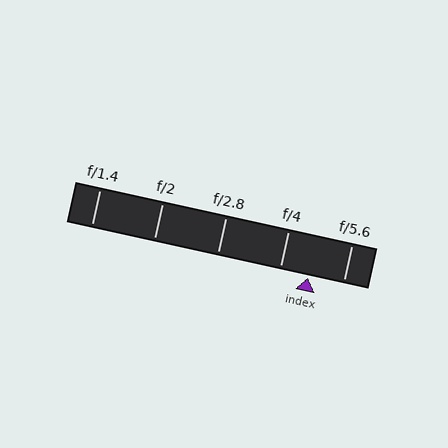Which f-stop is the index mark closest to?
The index mark is closest to f/4.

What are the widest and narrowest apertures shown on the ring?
The widest aperture shown is f/1.4 and the narrowest is f/5.6.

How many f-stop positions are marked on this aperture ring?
There are 5 f-stop positions marked.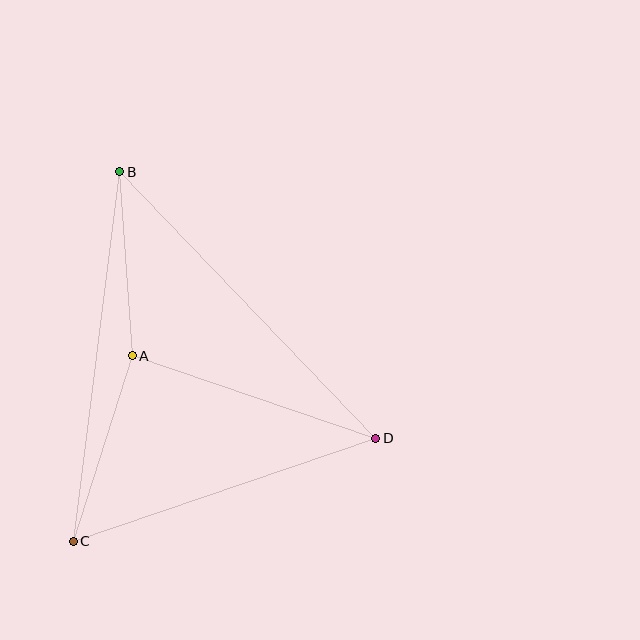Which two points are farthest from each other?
Points B and C are farthest from each other.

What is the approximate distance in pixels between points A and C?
The distance between A and C is approximately 195 pixels.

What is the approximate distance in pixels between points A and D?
The distance between A and D is approximately 257 pixels.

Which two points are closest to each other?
Points A and B are closest to each other.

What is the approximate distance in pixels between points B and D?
The distance between B and D is approximately 369 pixels.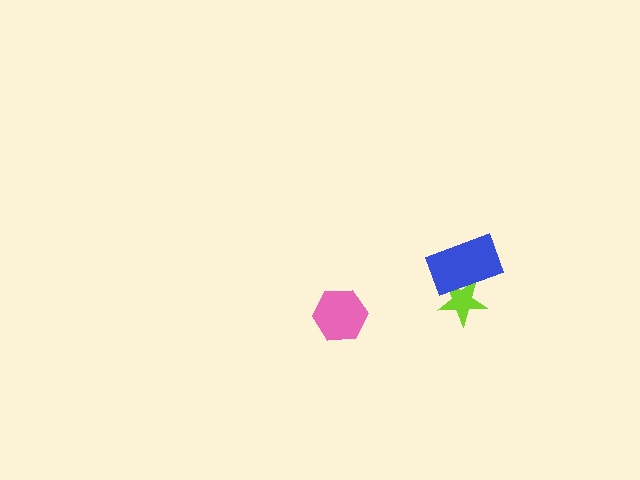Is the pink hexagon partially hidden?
No, no other shape covers it.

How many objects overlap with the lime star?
1 object overlaps with the lime star.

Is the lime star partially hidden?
Yes, it is partially covered by another shape.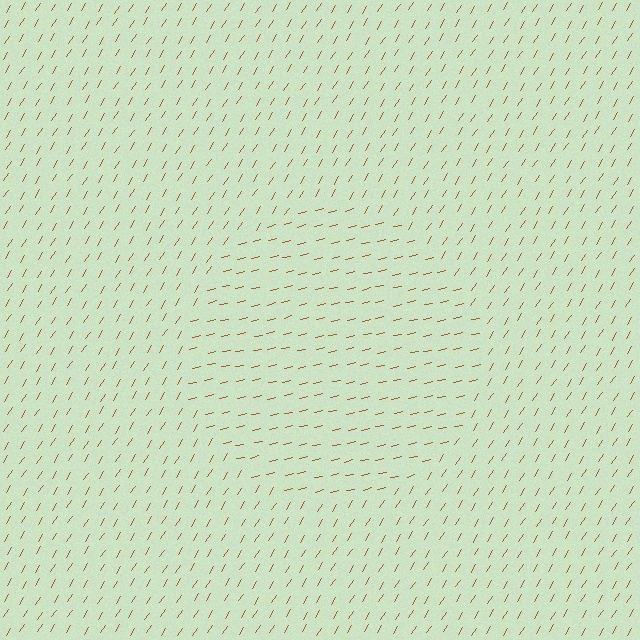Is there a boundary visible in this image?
Yes, there is a texture boundary formed by a change in line orientation.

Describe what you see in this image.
The image is filled with small brown line segments. A circle region in the image has lines oriented differently from the surrounding lines, creating a visible texture boundary.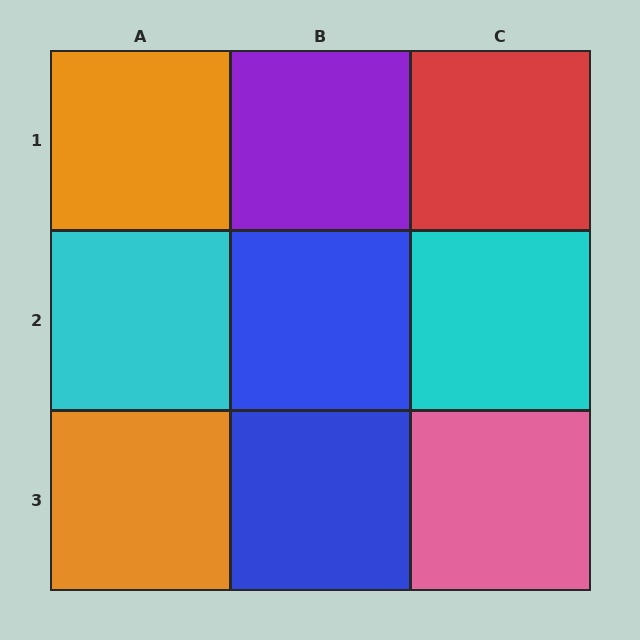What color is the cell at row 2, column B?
Blue.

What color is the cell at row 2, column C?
Cyan.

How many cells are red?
1 cell is red.